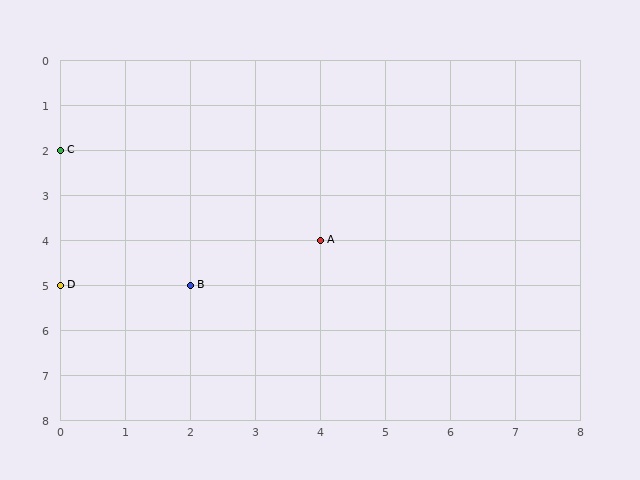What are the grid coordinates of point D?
Point D is at grid coordinates (0, 5).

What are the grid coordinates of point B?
Point B is at grid coordinates (2, 5).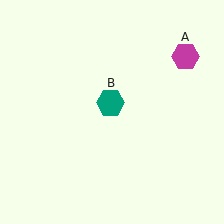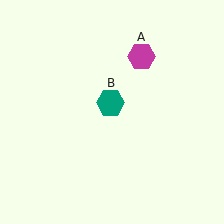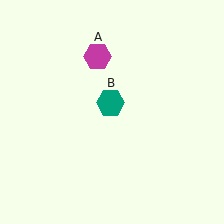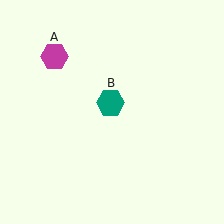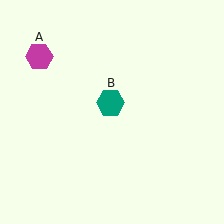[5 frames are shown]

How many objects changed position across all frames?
1 object changed position: magenta hexagon (object A).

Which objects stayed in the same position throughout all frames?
Teal hexagon (object B) remained stationary.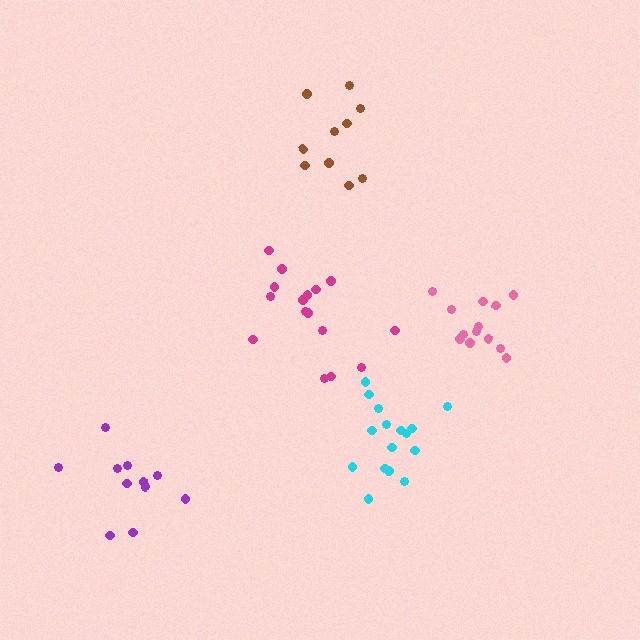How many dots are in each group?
Group 1: 16 dots, Group 2: 11 dots, Group 3: 10 dots, Group 4: 13 dots, Group 5: 16 dots (66 total).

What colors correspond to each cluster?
The clusters are colored: magenta, purple, brown, pink, cyan.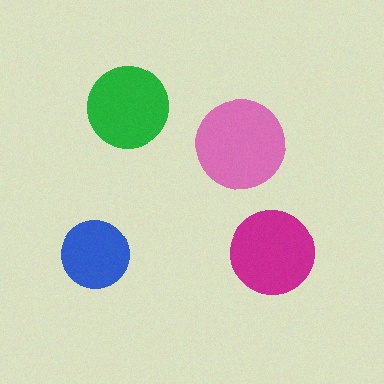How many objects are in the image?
There are 4 objects in the image.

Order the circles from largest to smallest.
the pink one, the magenta one, the green one, the blue one.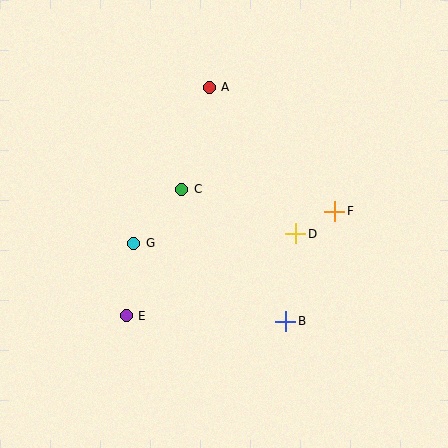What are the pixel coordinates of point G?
Point G is at (134, 243).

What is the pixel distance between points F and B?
The distance between F and B is 121 pixels.